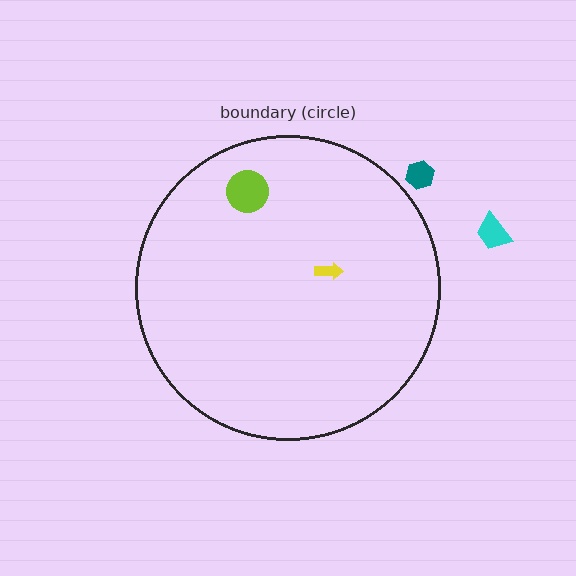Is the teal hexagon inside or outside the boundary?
Outside.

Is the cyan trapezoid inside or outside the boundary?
Outside.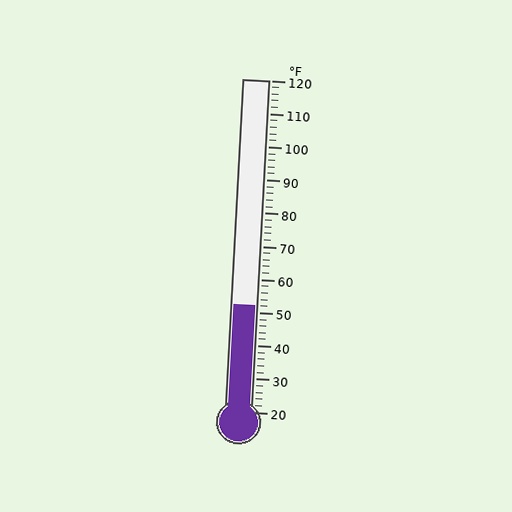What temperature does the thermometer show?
The thermometer shows approximately 52°F.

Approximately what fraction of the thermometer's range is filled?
The thermometer is filled to approximately 30% of its range.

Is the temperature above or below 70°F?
The temperature is below 70°F.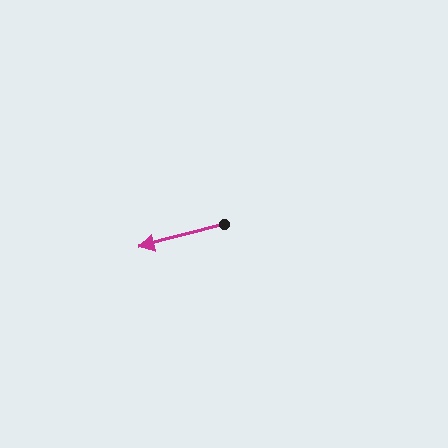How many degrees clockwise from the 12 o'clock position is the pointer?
Approximately 255 degrees.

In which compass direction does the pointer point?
West.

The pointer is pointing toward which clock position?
Roughly 9 o'clock.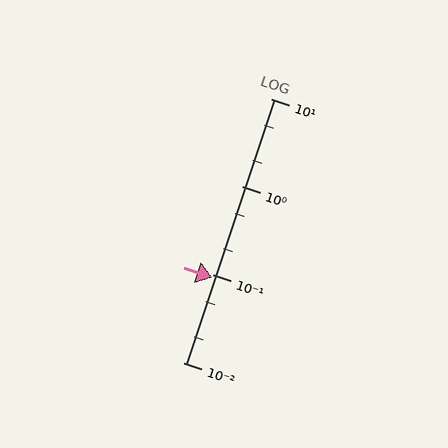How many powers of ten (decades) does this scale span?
The scale spans 3 decades, from 0.01 to 10.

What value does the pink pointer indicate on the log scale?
The pointer indicates approximately 0.092.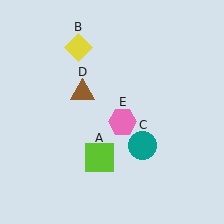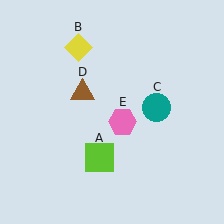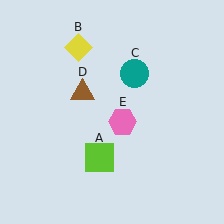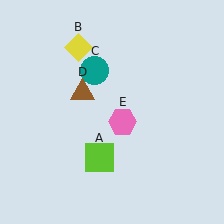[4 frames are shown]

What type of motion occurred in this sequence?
The teal circle (object C) rotated counterclockwise around the center of the scene.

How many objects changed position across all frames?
1 object changed position: teal circle (object C).